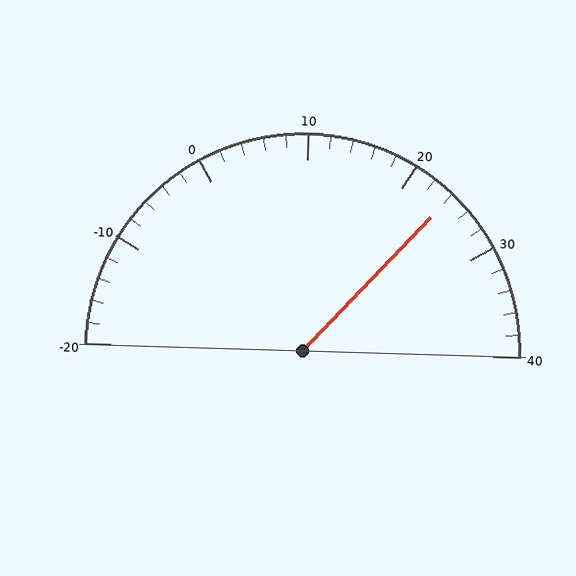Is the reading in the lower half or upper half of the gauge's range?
The reading is in the upper half of the range (-20 to 40).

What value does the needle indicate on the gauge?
The needle indicates approximately 24.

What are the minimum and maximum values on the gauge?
The gauge ranges from -20 to 40.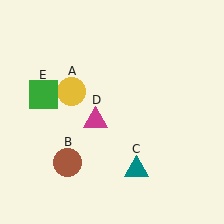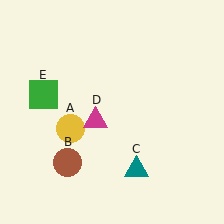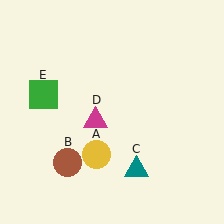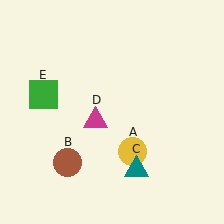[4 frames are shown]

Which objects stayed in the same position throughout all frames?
Brown circle (object B) and teal triangle (object C) and magenta triangle (object D) and green square (object E) remained stationary.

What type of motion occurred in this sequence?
The yellow circle (object A) rotated counterclockwise around the center of the scene.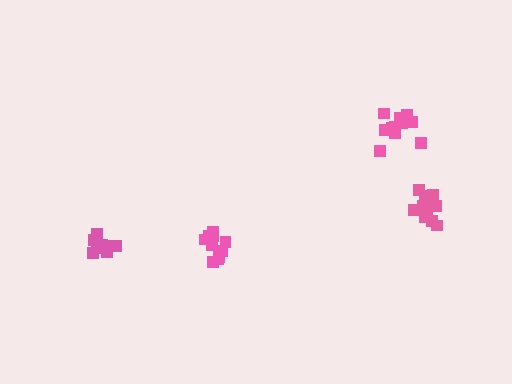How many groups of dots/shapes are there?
There are 4 groups.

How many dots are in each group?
Group 1: 11 dots, Group 2: 13 dots, Group 3: 10 dots, Group 4: 13 dots (47 total).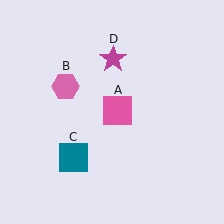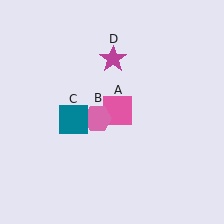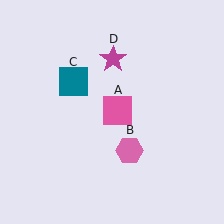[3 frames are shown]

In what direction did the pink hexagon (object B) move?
The pink hexagon (object B) moved down and to the right.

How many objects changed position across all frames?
2 objects changed position: pink hexagon (object B), teal square (object C).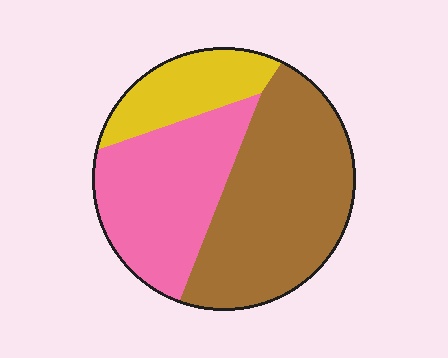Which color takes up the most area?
Brown, at roughly 50%.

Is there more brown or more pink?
Brown.